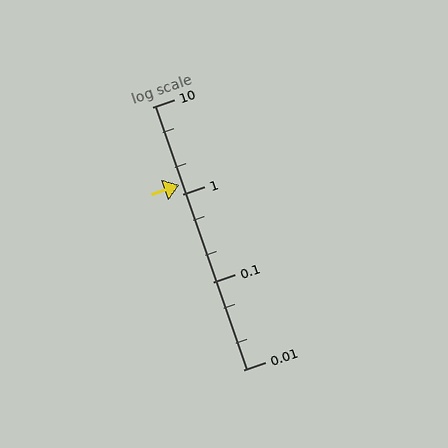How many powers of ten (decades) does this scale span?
The scale spans 3 decades, from 0.01 to 10.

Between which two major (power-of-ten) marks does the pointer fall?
The pointer is between 1 and 10.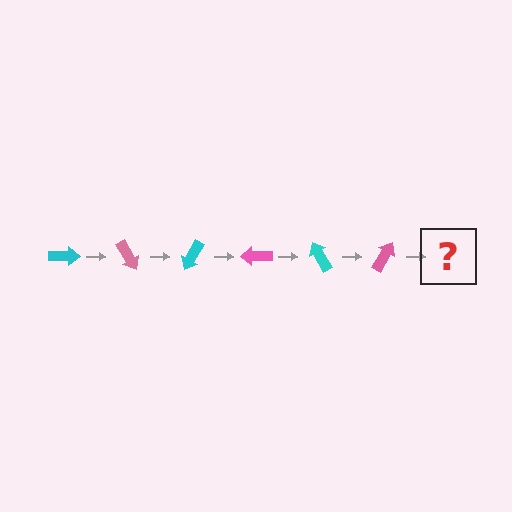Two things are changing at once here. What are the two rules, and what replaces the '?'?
The two rules are that it rotates 60 degrees each step and the color cycles through cyan and pink. The '?' should be a cyan arrow, rotated 360 degrees from the start.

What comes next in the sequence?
The next element should be a cyan arrow, rotated 360 degrees from the start.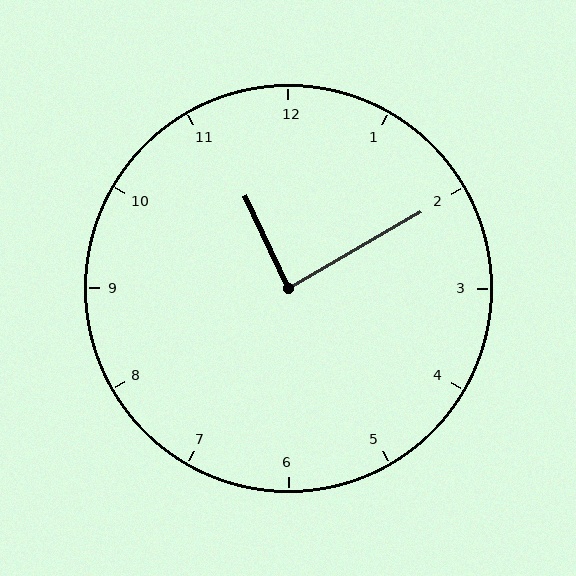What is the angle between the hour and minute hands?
Approximately 85 degrees.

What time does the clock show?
11:10.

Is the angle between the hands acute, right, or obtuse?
It is right.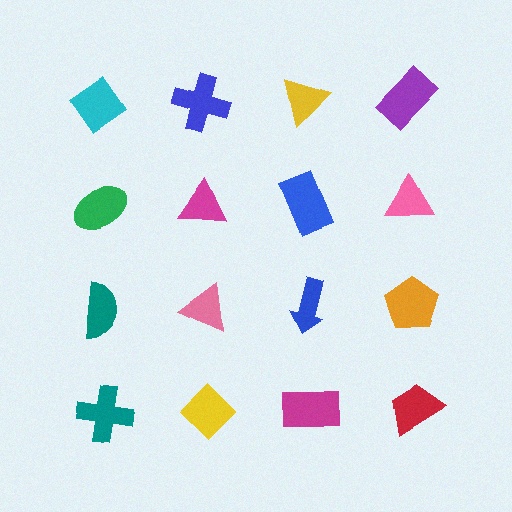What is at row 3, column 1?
A teal semicircle.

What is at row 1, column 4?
A purple rectangle.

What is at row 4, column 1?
A teal cross.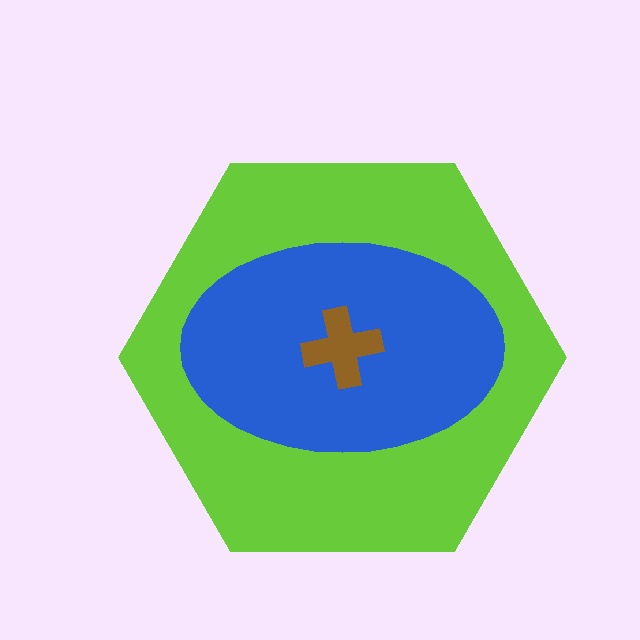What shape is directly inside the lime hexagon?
The blue ellipse.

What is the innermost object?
The brown cross.